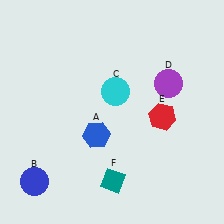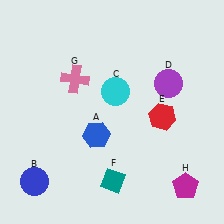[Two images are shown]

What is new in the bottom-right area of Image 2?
A magenta pentagon (H) was added in the bottom-right area of Image 2.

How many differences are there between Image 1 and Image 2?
There are 2 differences between the two images.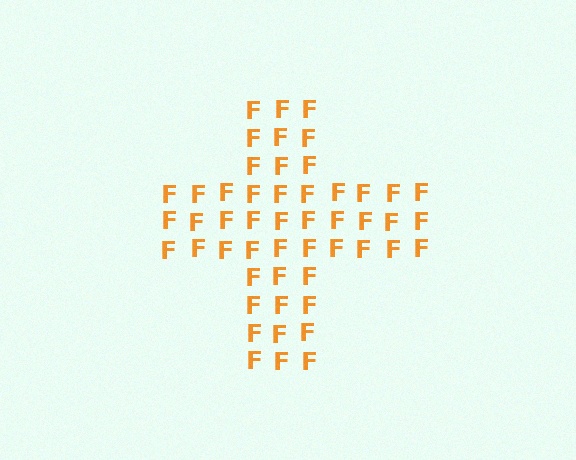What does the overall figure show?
The overall figure shows a cross.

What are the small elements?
The small elements are letter F's.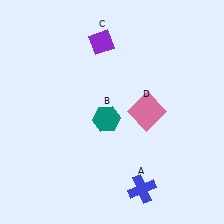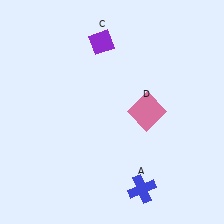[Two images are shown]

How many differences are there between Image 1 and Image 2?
There is 1 difference between the two images.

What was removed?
The teal hexagon (B) was removed in Image 2.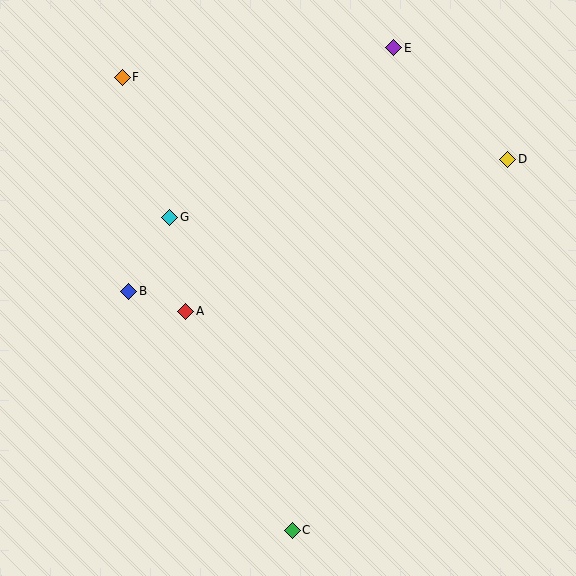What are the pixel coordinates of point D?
Point D is at (508, 159).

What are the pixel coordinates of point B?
Point B is at (129, 291).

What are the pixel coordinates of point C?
Point C is at (292, 530).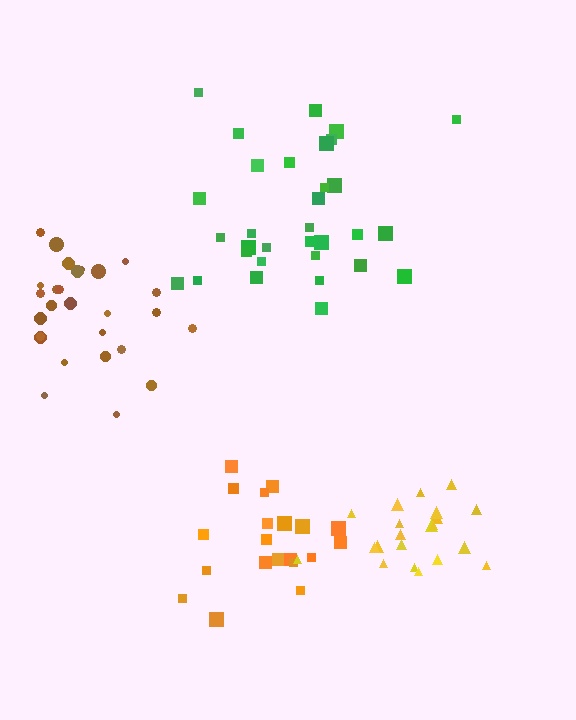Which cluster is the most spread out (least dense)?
Green.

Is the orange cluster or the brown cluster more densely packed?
Orange.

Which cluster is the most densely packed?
Yellow.